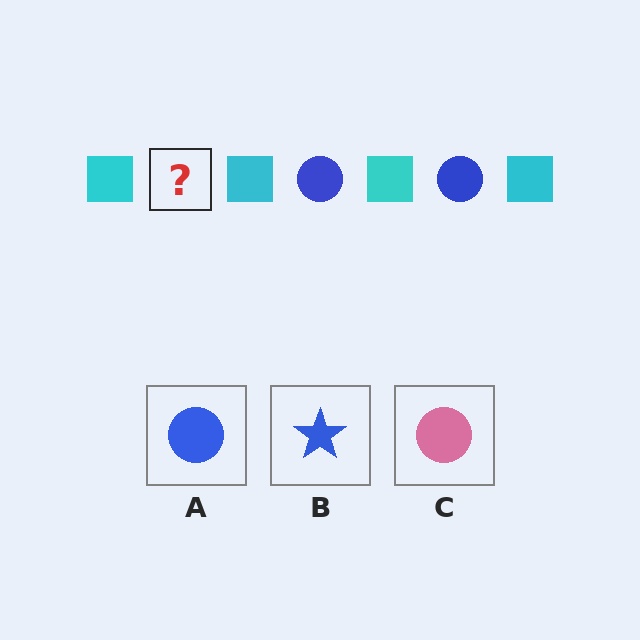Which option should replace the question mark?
Option A.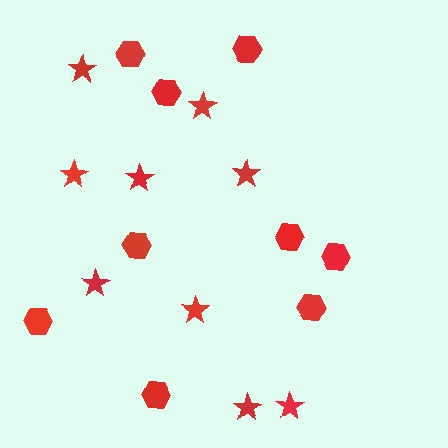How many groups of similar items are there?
There are 2 groups: one group of hexagons (9) and one group of stars (9).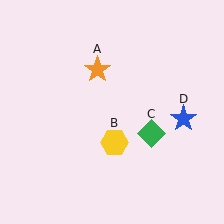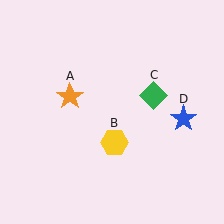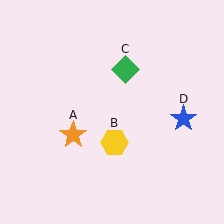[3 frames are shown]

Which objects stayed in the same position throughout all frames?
Yellow hexagon (object B) and blue star (object D) remained stationary.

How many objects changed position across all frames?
2 objects changed position: orange star (object A), green diamond (object C).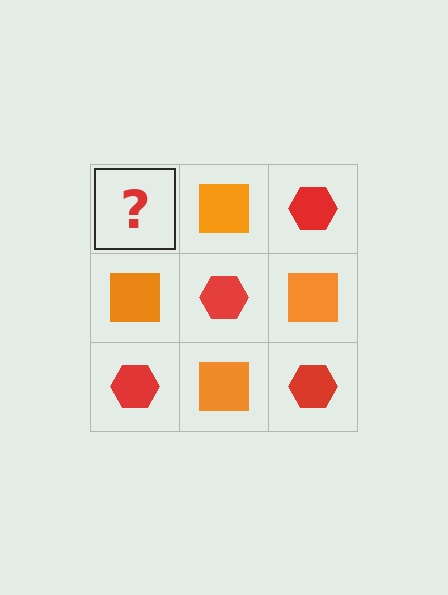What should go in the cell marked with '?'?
The missing cell should contain a red hexagon.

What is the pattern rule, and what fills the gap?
The rule is that it alternates red hexagon and orange square in a checkerboard pattern. The gap should be filled with a red hexagon.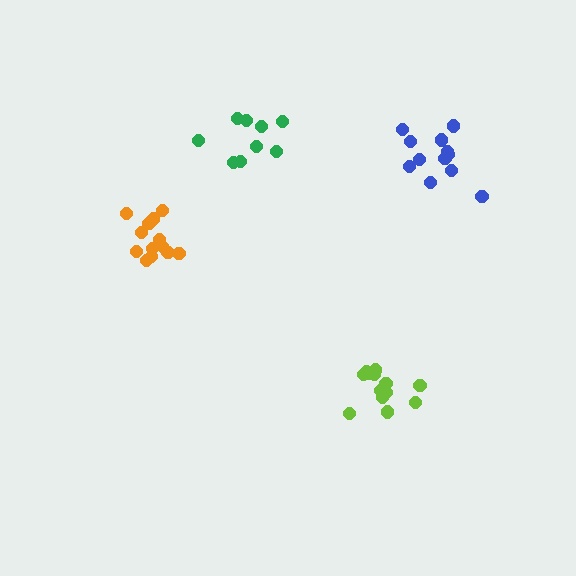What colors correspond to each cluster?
The clusters are colored: lime, orange, blue, green.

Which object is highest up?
The green cluster is topmost.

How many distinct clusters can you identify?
There are 4 distinct clusters.